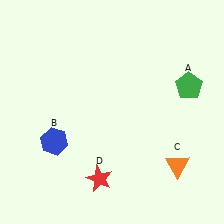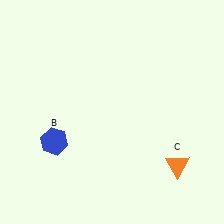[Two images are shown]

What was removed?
The red star (D), the green pentagon (A) were removed in Image 2.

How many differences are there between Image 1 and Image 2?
There are 2 differences between the two images.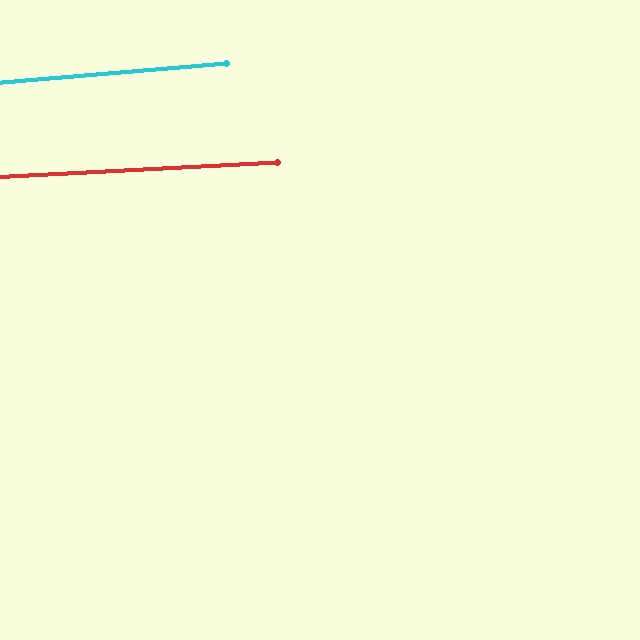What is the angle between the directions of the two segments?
Approximately 2 degrees.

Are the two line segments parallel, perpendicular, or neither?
Parallel — their directions differ by only 1.8°.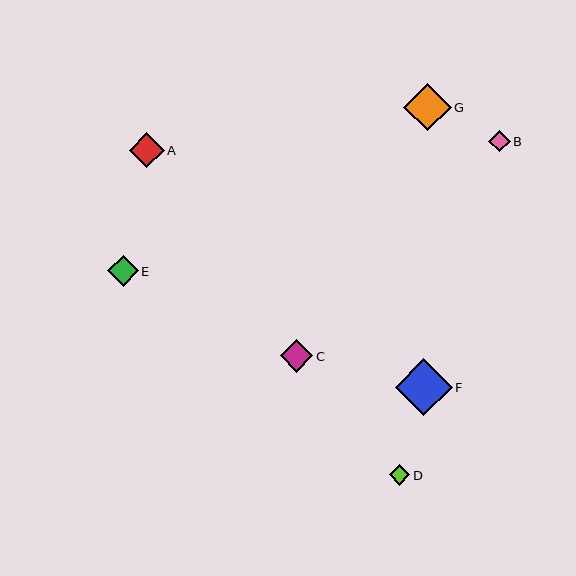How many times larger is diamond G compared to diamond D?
Diamond G is approximately 2.3 times the size of diamond D.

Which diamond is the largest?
Diamond F is the largest with a size of approximately 57 pixels.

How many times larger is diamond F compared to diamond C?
Diamond F is approximately 1.7 times the size of diamond C.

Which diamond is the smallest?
Diamond D is the smallest with a size of approximately 21 pixels.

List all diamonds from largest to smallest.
From largest to smallest: F, G, A, C, E, B, D.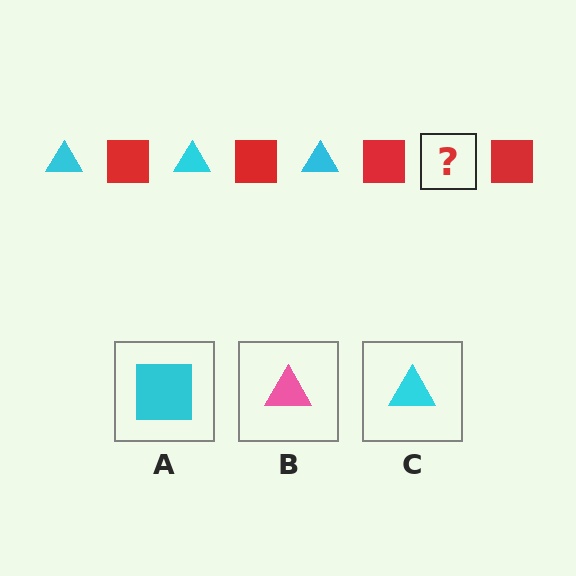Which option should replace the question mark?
Option C.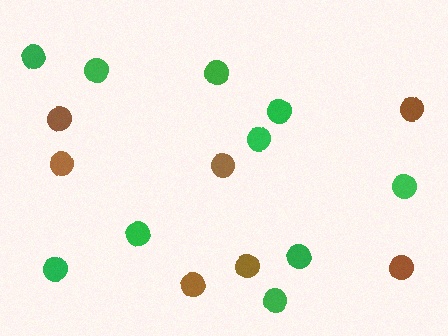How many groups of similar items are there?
There are 2 groups: one group of green circles (10) and one group of brown circles (7).